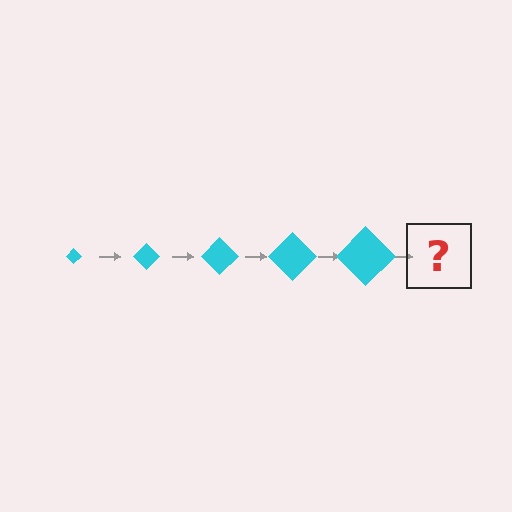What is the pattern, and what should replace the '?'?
The pattern is that the diamond gets progressively larger each step. The '?' should be a cyan diamond, larger than the previous one.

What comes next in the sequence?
The next element should be a cyan diamond, larger than the previous one.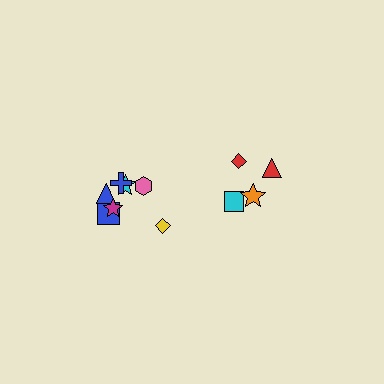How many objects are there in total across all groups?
There are 11 objects.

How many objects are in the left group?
There are 7 objects.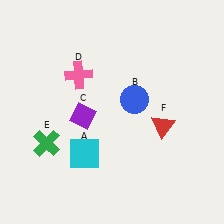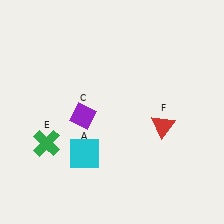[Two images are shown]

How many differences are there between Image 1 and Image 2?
There are 2 differences between the two images.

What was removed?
The pink cross (D), the blue circle (B) were removed in Image 2.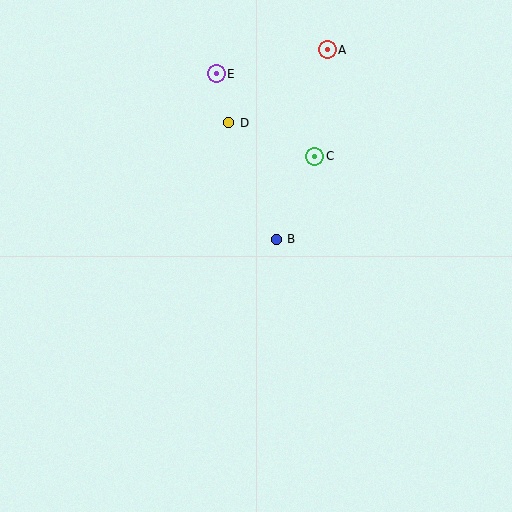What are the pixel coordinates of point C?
Point C is at (315, 156).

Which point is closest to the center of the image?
Point B at (276, 239) is closest to the center.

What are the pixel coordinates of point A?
Point A is at (327, 50).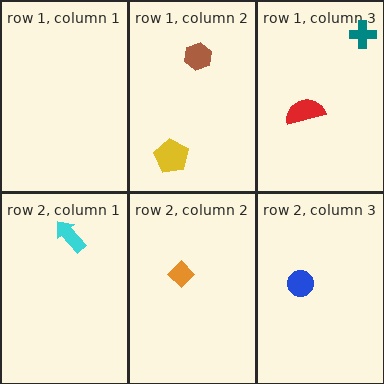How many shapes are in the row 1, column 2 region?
2.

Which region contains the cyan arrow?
The row 2, column 1 region.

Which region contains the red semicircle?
The row 1, column 3 region.